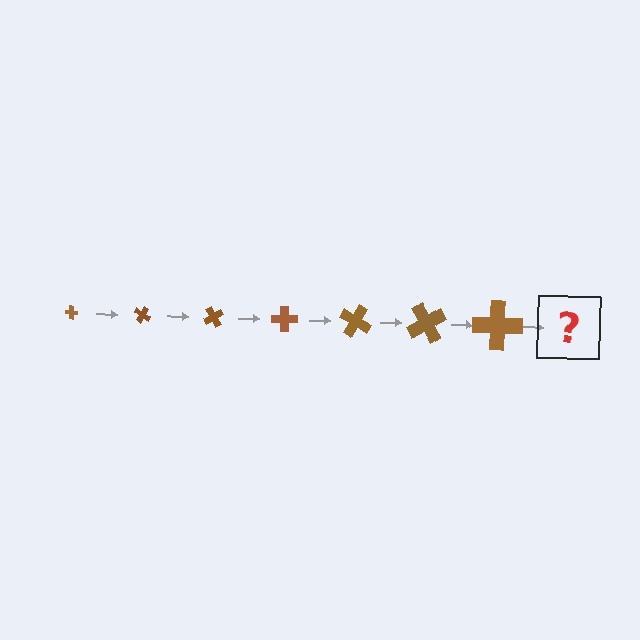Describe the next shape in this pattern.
It should be a cross, larger than the previous one and rotated 210 degrees from the start.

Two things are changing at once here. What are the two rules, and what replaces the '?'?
The two rules are that the cross grows larger each step and it rotates 30 degrees each step. The '?' should be a cross, larger than the previous one and rotated 210 degrees from the start.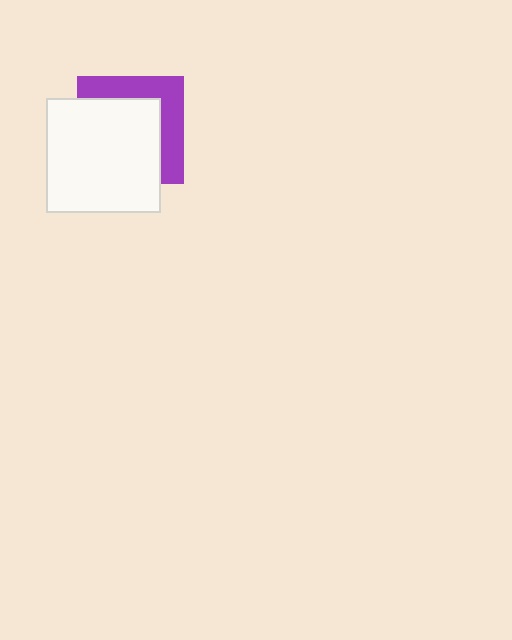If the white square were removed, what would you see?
You would see the complete purple square.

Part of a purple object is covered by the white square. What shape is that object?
It is a square.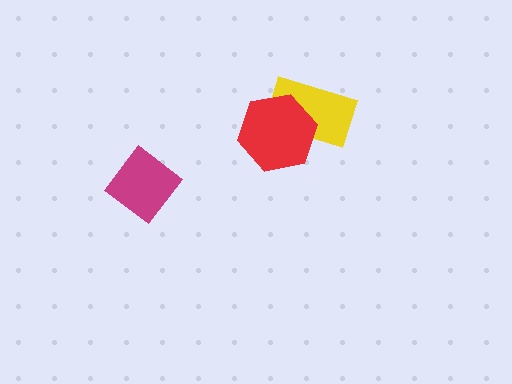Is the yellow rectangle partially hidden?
Yes, it is partially covered by another shape.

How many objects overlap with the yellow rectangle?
1 object overlaps with the yellow rectangle.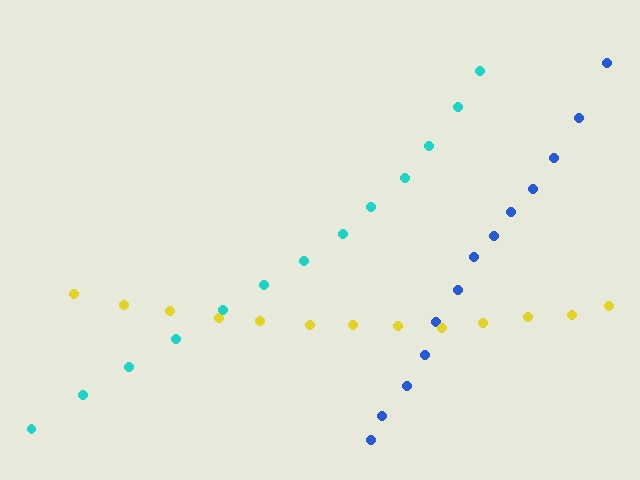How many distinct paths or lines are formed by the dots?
There are 3 distinct paths.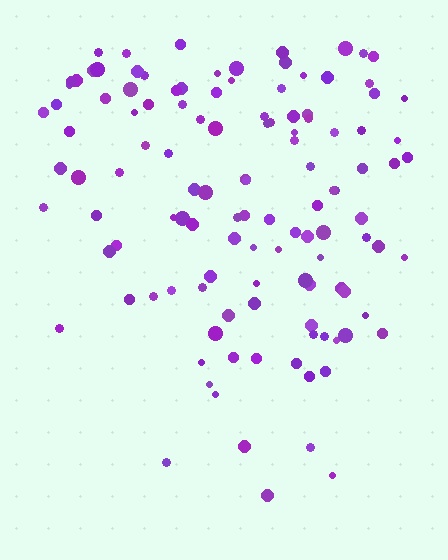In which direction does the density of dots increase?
From bottom to top, with the top side densest.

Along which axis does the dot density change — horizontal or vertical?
Vertical.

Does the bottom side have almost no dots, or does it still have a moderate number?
Still a moderate number, just noticeably fewer than the top.